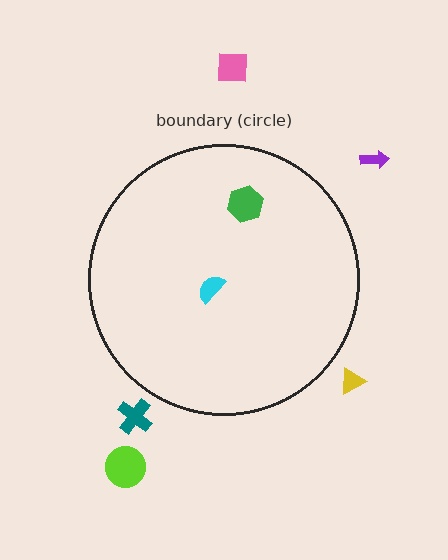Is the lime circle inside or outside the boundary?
Outside.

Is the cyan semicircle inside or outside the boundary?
Inside.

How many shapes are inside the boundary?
2 inside, 5 outside.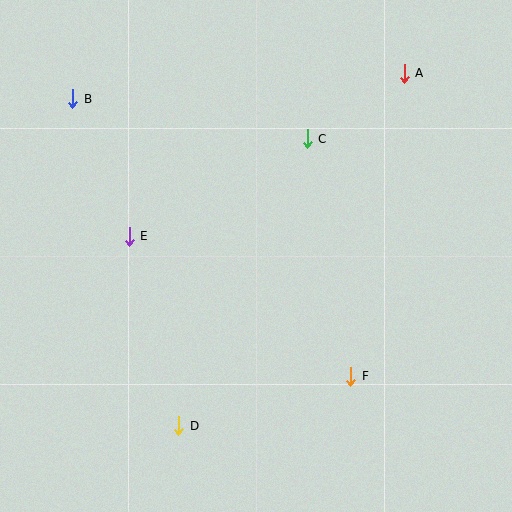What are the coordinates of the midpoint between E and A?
The midpoint between E and A is at (267, 155).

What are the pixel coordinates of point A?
Point A is at (404, 73).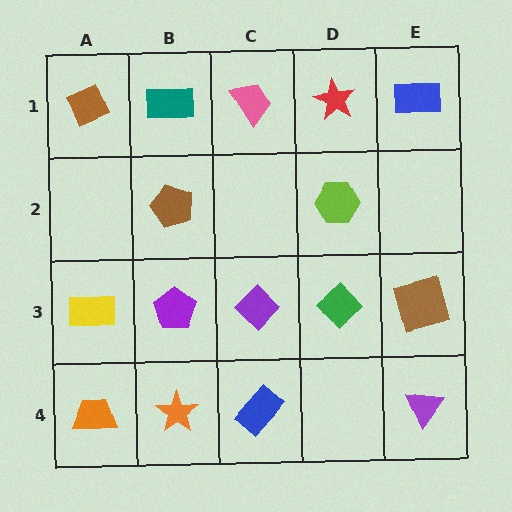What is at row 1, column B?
A teal rectangle.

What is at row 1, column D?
A red star.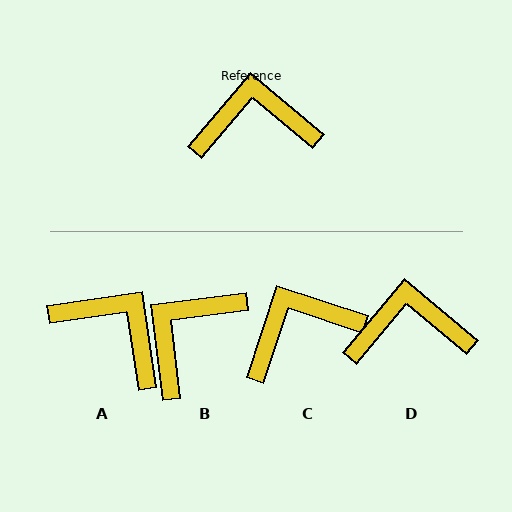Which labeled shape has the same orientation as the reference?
D.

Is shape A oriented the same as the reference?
No, it is off by about 42 degrees.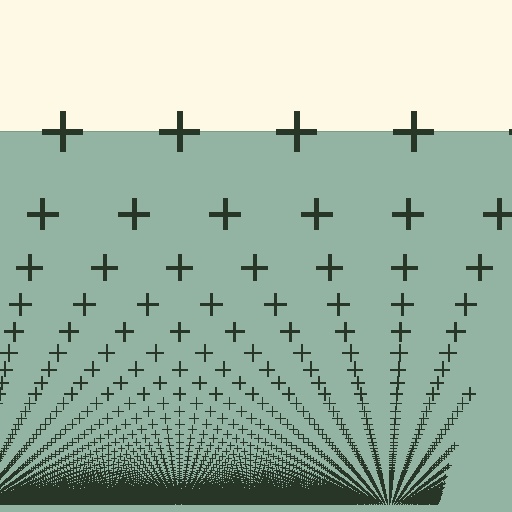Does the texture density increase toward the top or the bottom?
Density increases toward the bottom.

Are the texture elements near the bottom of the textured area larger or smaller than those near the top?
Smaller. The gradient is inverted — elements near the bottom are smaller and denser.